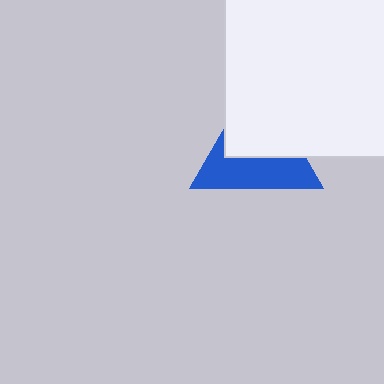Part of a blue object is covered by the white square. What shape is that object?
It is a triangle.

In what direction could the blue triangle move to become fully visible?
The blue triangle could move toward the lower-left. That would shift it out from behind the white square entirely.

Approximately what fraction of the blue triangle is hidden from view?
Roughly 50% of the blue triangle is hidden behind the white square.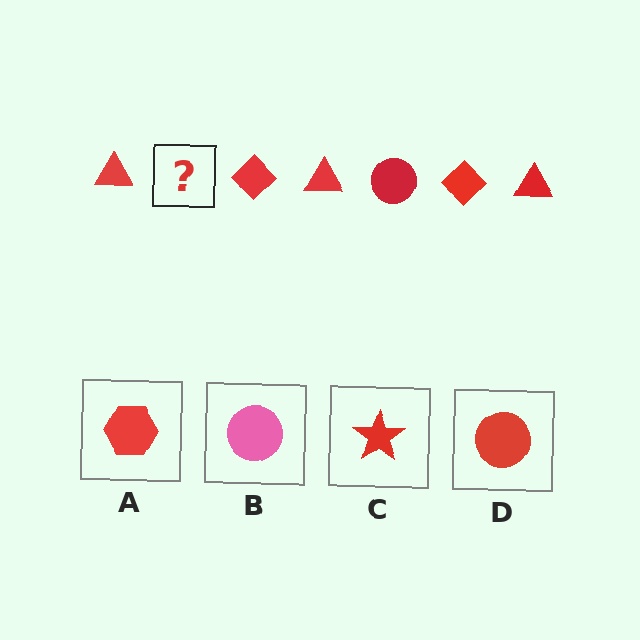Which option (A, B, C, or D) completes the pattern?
D.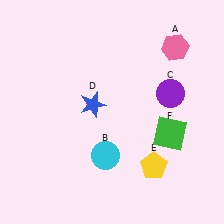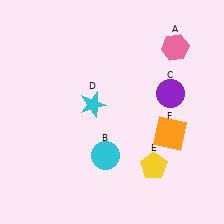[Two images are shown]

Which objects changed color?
D changed from blue to cyan. F changed from green to orange.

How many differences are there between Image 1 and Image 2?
There are 2 differences between the two images.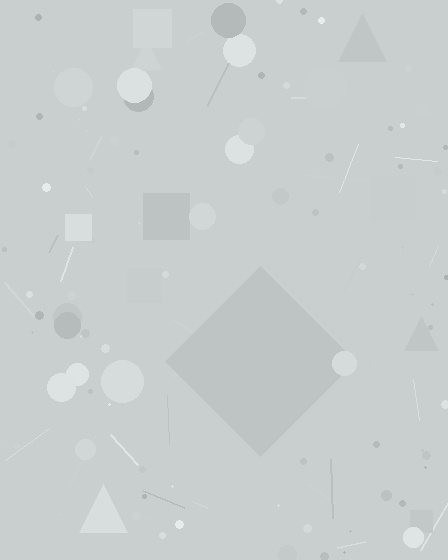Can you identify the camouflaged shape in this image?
The camouflaged shape is a diamond.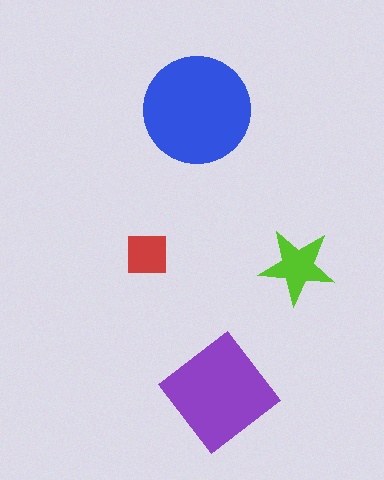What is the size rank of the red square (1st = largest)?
4th.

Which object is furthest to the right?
The lime star is rightmost.